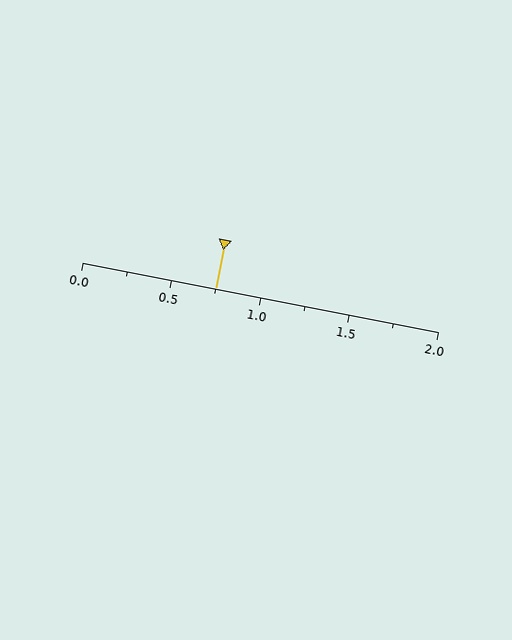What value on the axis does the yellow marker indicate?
The marker indicates approximately 0.75.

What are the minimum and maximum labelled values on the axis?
The axis runs from 0.0 to 2.0.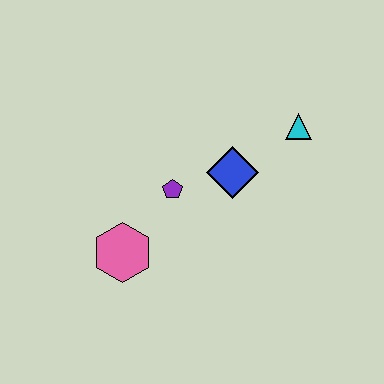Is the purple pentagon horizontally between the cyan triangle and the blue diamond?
No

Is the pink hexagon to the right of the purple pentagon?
No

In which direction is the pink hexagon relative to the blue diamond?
The pink hexagon is to the left of the blue diamond.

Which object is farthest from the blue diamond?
The pink hexagon is farthest from the blue diamond.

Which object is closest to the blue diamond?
The purple pentagon is closest to the blue diamond.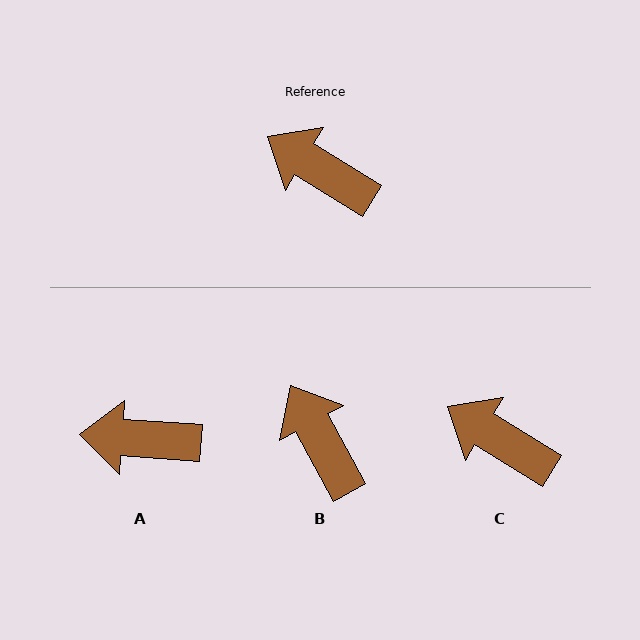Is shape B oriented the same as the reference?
No, it is off by about 30 degrees.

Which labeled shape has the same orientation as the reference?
C.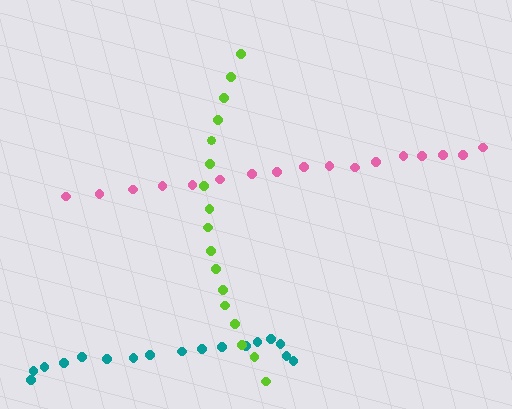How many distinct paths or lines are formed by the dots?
There are 3 distinct paths.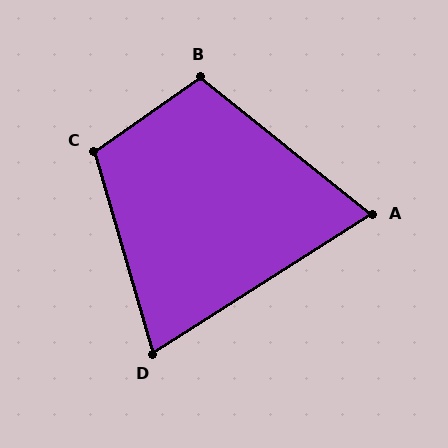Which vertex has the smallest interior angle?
A, at approximately 71 degrees.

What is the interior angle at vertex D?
Approximately 74 degrees (acute).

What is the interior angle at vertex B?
Approximately 106 degrees (obtuse).